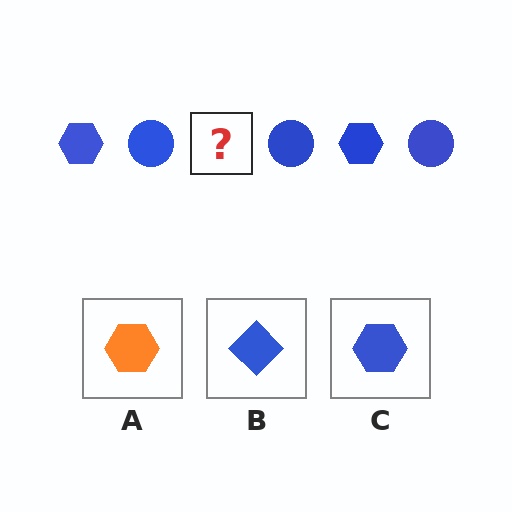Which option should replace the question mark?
Option C.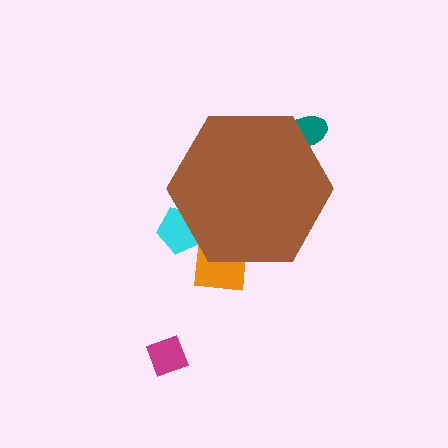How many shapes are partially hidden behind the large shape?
3 shapes are partially hidden.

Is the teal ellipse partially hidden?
Yes, the teal ellipse is partially hidden behind the brown hexagon.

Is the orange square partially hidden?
Yes, the orange square is partially hidden behind the brown hexagon.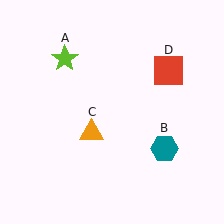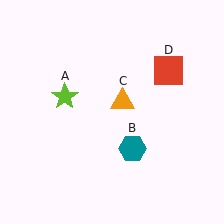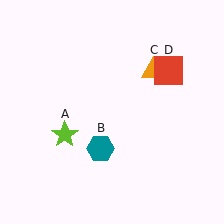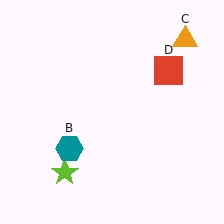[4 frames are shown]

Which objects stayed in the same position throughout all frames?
Red square (object D) remained stationary.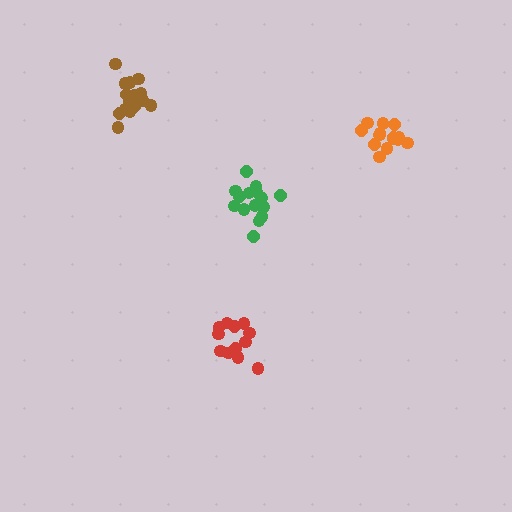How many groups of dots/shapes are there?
There are 4 groups.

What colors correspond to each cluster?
The clusters are colored: brown, orange, green, red.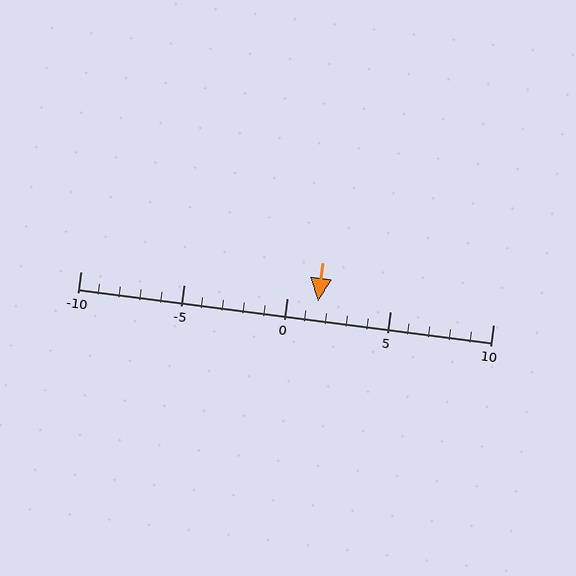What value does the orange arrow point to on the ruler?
The orange arrow points to approximately 2.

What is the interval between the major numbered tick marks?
The major tick marks are spaced 5 units apart.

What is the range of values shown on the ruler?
The ruler shows values from -10 to 10.